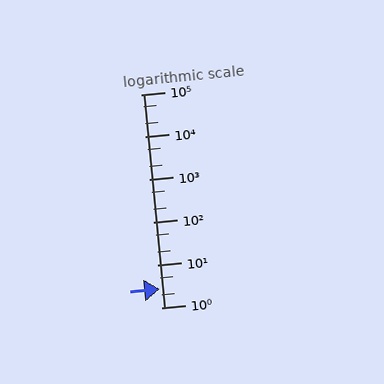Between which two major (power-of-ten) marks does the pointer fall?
The pointer is between 1 and 10.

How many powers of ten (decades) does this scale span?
The scale spans 5 decades, from 1 to 100000.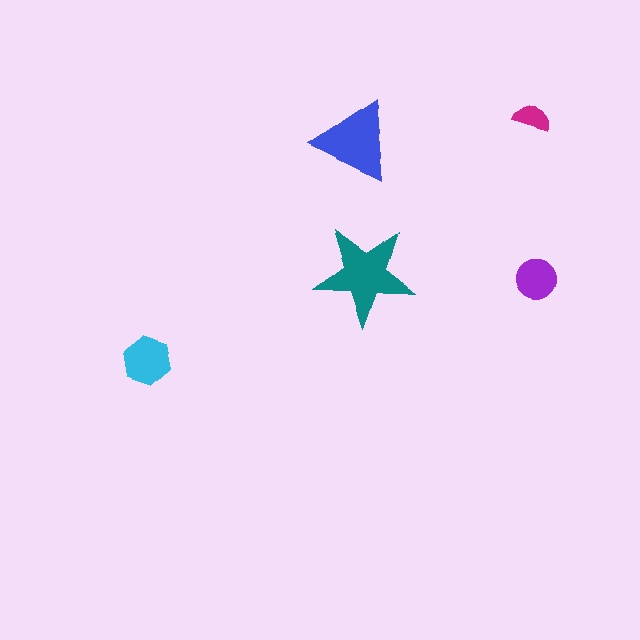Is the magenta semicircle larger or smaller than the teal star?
Smaller.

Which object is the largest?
The teal star.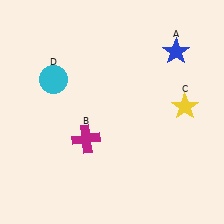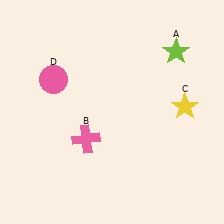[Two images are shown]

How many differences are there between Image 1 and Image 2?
There are 3 differences between the two images.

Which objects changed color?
A changed from blue to lime. B changed from magenta to pink. D changed from cyan to pink.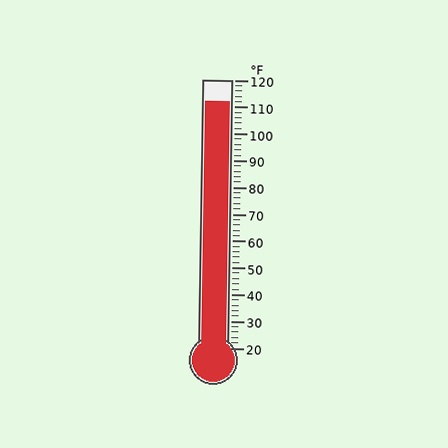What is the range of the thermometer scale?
The thermometer scale ranges from 20°F to 120°F.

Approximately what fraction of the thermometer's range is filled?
The thermometer is filled to approximately 90% of its range.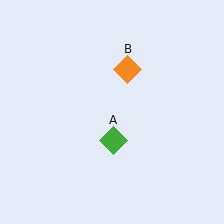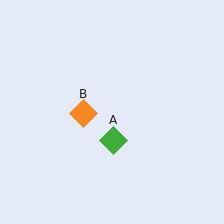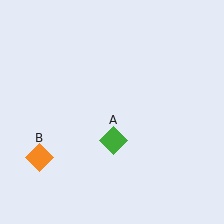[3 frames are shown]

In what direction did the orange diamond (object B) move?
The orange diamond (object B) moved down and to the left.